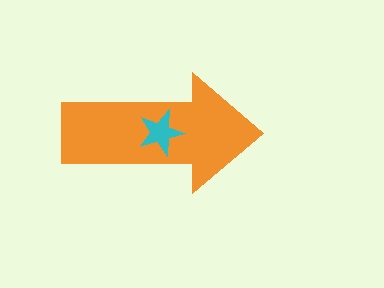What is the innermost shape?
The cyan star.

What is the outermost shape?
The orange arrow.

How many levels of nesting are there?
2.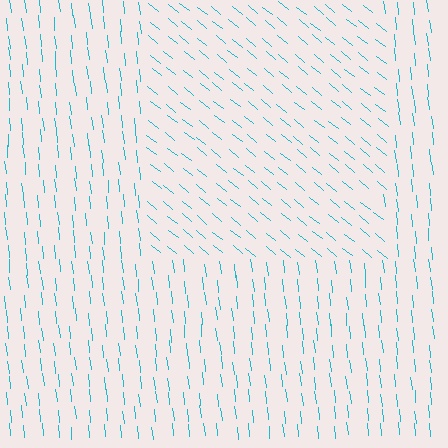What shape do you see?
I see a rectangle.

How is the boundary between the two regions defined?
The boundary is defined purely by a change in line orientation (approximately 45 degrees difference). All lines are the same color and thickness.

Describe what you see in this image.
The image is filled with small cyan line segments. A rectangle region in the image has lines oriented differently from the surrounding lines, creating a visible texture boundary.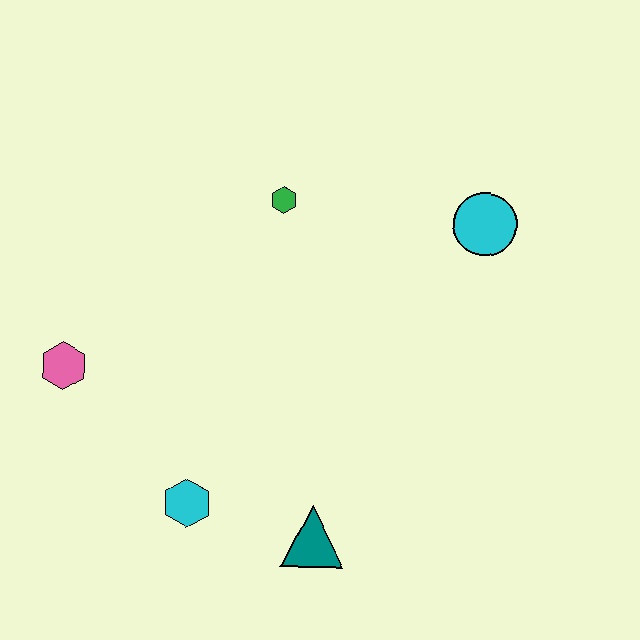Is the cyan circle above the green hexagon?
No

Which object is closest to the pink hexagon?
The cyan hexagon is closest to the pink hexagon.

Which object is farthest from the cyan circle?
The pink hexagon is farthest from the cyan circle.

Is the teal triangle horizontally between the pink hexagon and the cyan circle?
Yes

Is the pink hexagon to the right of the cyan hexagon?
No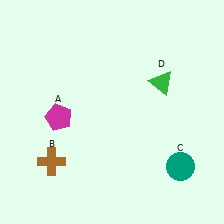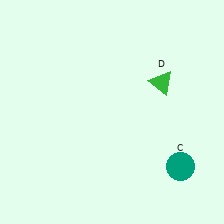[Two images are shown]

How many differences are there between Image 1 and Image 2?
There are 2 differences between the two images.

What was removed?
The brown cross (B), the magenta pentagon (A) were removed in Image 2.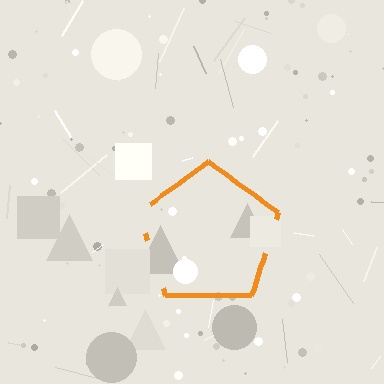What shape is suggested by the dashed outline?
The dashed outline suggests a pentagon.